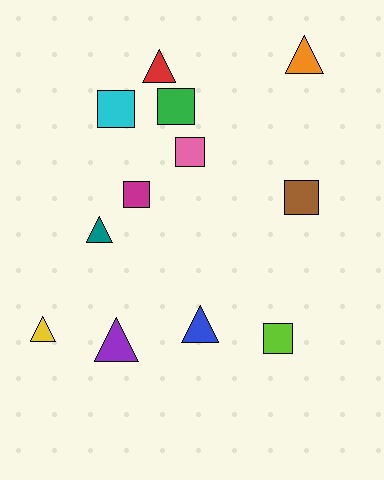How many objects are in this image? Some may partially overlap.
There are 12 objects.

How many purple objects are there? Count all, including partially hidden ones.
There is 1 purple object.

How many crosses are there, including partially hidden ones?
There are no crosses.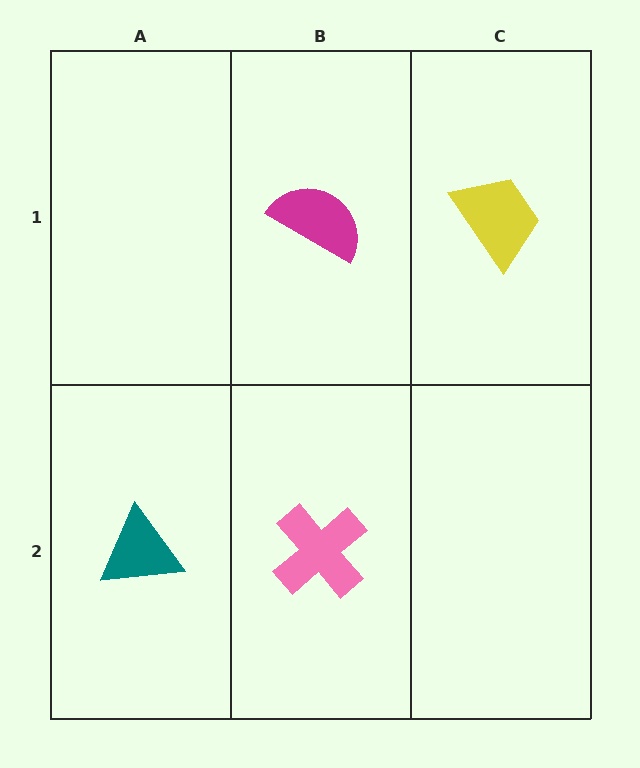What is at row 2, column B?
A pink cross.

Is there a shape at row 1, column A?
No, that cell is empty.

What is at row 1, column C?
A yellow trapezoid.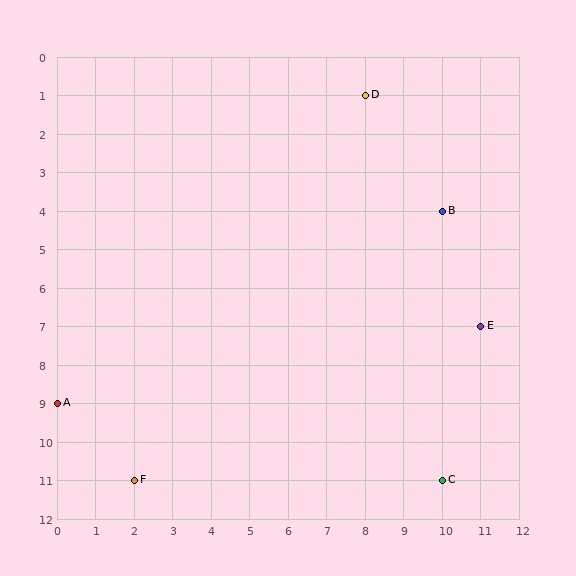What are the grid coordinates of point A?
Point A is at grid coordinates (0, 9).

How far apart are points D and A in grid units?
Points D and A are 8 columns and 8 rows apart (about 11.3 grid units diagonally).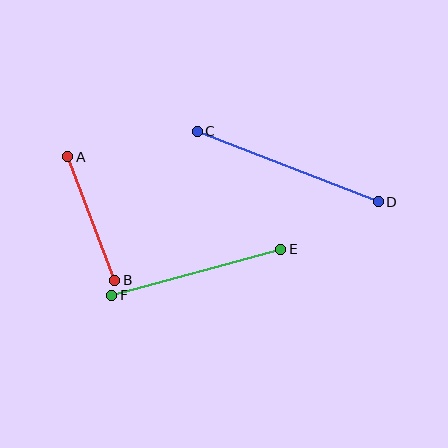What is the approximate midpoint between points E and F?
The midpoint is at approximately (196, 272) pixels.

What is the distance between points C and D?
The distance is approximately 195 pixels.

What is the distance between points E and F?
The distance is approximately 175 pixels.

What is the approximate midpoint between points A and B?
The midpoint is at approximately (91, 219) pixels.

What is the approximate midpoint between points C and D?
The midpoint is at approximately (288, 166) pixels.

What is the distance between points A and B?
The distance is approximately 132 pixels.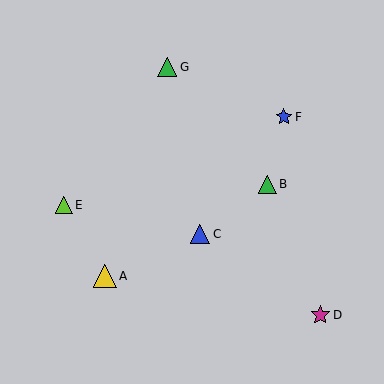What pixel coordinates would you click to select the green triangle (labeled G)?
Click at (167, 67) to select the green triangle G.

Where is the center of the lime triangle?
The center of the lime triangle is at (64, 205).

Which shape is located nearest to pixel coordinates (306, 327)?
The magenta star (labeled D) at (320, 315) is nearest to that location.